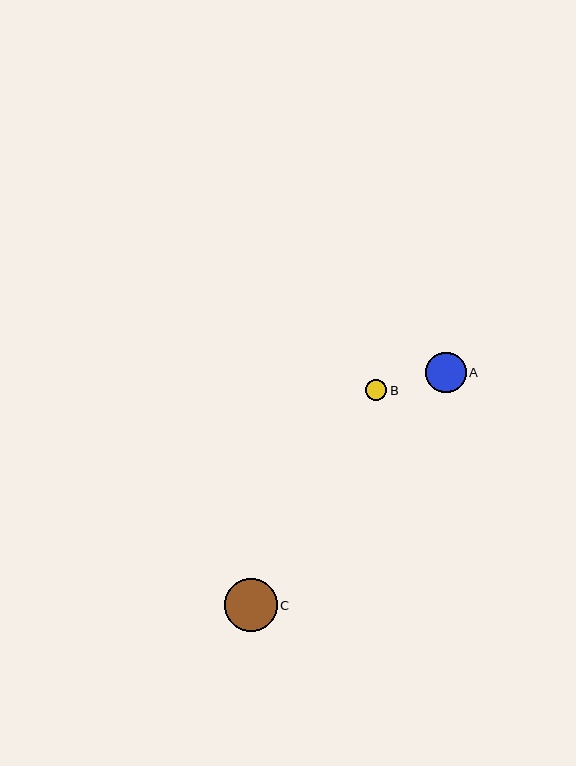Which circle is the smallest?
Circle B is the smallest with a size of approximately 21 pixels.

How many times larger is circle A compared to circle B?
Circle A is approximately 1.9 times the size of circle B.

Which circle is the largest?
Circle C is the largest with a size of approximately 53 pixels.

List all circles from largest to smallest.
From largest to smallest: C, A, B.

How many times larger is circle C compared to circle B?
Circle C is approximately 2.5 times the size of circle B.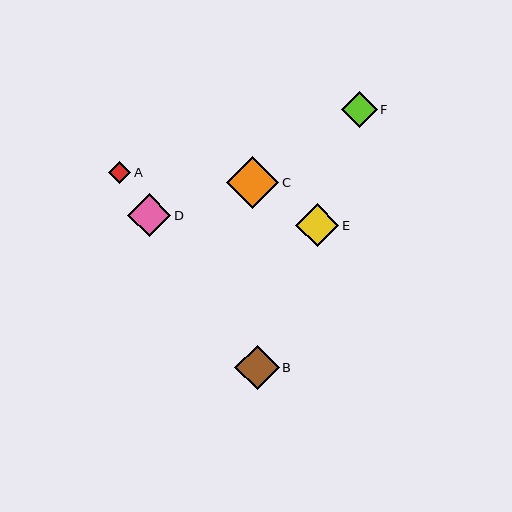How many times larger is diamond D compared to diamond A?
Diamond D is approximately 1.9 times the size of diamond A.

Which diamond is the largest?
Diamond C is the largest with a size of approximately 52 pixels.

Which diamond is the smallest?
Diamond A is the smallest with a size of approximately 22 pixels.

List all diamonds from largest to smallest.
From largest to smallest: C, B, D, E, F, A.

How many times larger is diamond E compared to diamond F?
Diamond E is approximately 1.2 times the size of diamond F.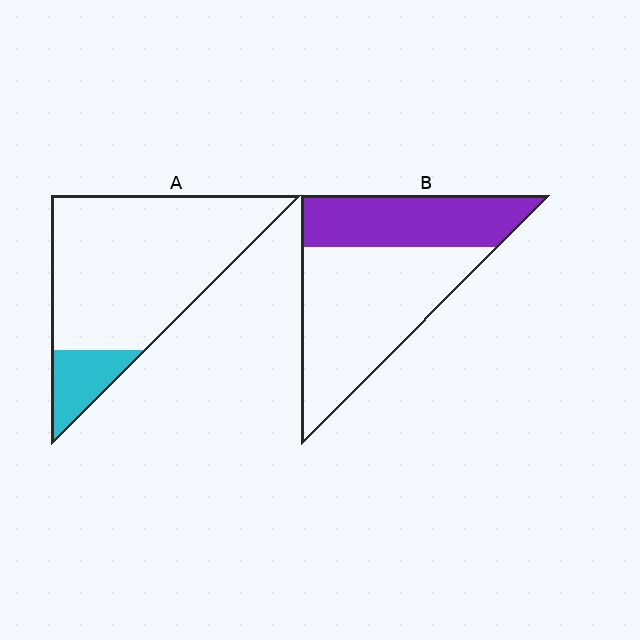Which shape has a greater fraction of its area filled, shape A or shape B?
Shape B.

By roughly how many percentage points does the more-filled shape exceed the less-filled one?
By roughly 25 percentage points (B over A).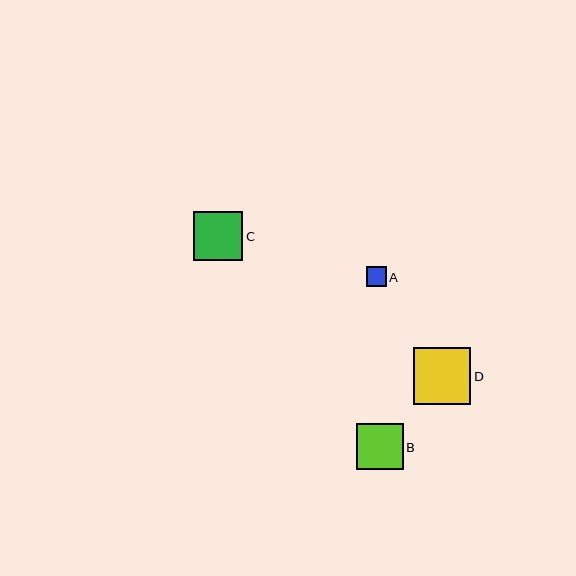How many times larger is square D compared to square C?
Square D is approximately 1.2 times the size of square C.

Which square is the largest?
Square D is the largest with a size of approximately 58 pixels.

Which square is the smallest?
Square A is the smallest with a size of approximately 20 pixels.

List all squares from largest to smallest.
From largest to smallest: D, C, B, A.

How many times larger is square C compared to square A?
Square C is approximately 2.5 times the size of square A.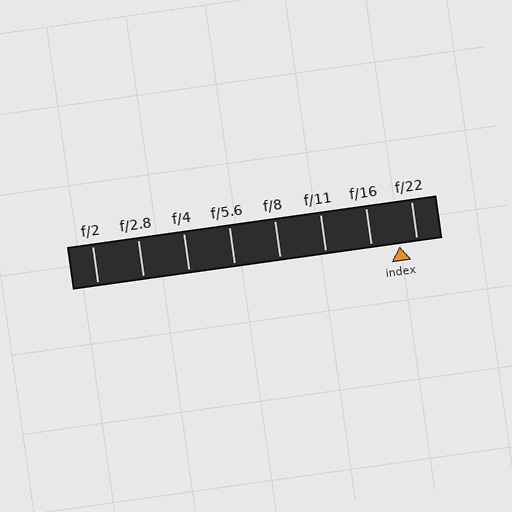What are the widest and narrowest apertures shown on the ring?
The widest aperture shown is f/2 and the narrowest is f/22.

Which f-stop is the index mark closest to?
The index mark is closest to f/22.